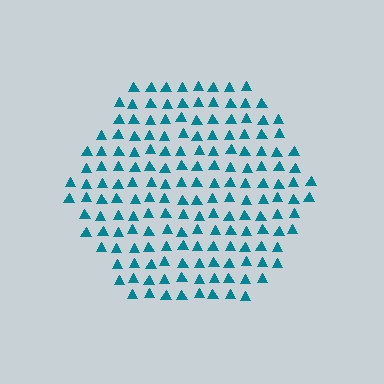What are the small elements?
The small elements are triangles.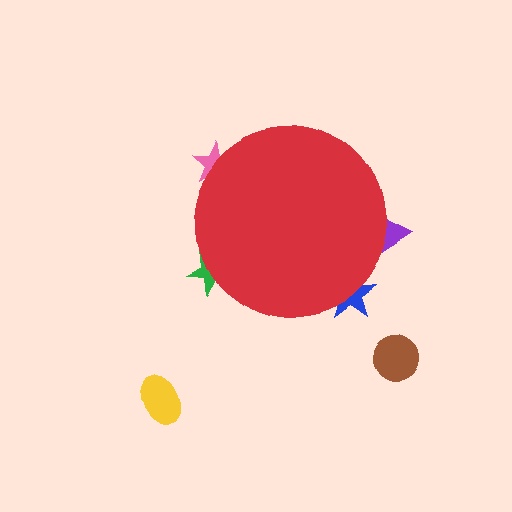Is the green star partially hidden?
Yes, the green star is partially hidden behind the red circle.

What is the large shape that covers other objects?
A red circle.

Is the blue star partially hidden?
Yes, the blue star is partially hidden behind the red circle.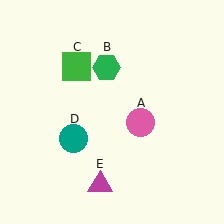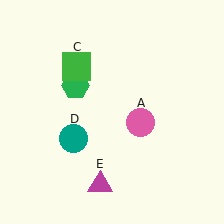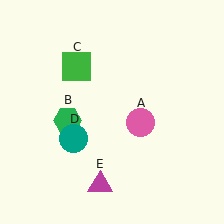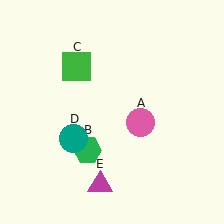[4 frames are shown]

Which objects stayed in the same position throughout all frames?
Pink circle (object A) and green square (object C) and teal circle (object D) and magenta triangle (object E) remained stationary.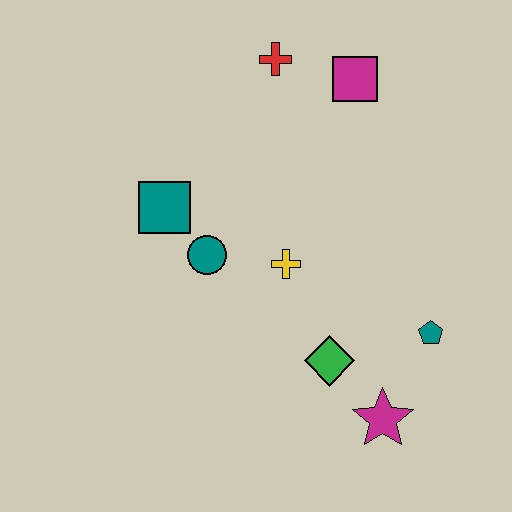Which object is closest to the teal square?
The teal circle is closest to the teal square.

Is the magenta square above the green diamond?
Yes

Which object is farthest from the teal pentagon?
The red cross is farthest from the teal pentagon.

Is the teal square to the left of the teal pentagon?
Yes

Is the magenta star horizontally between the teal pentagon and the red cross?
Yes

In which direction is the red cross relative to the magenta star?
The red cross is above the magenta star.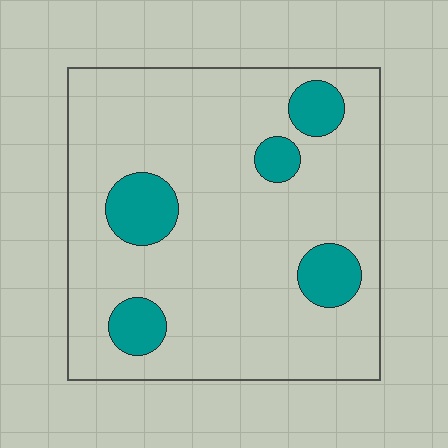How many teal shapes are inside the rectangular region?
5.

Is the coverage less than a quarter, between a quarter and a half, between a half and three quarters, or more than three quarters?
Less than a quarter.